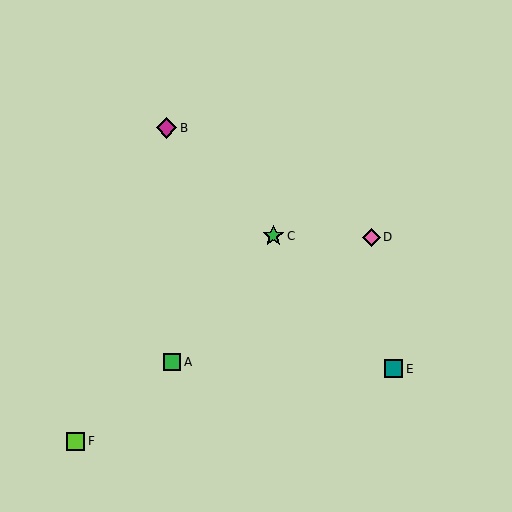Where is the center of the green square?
The center of the green square is at (172, 362).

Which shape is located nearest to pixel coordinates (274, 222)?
The green star (labeled C) at (273, 236) is nearest to that location.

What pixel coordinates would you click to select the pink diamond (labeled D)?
Click at (371, 237) to select the pink diamond D.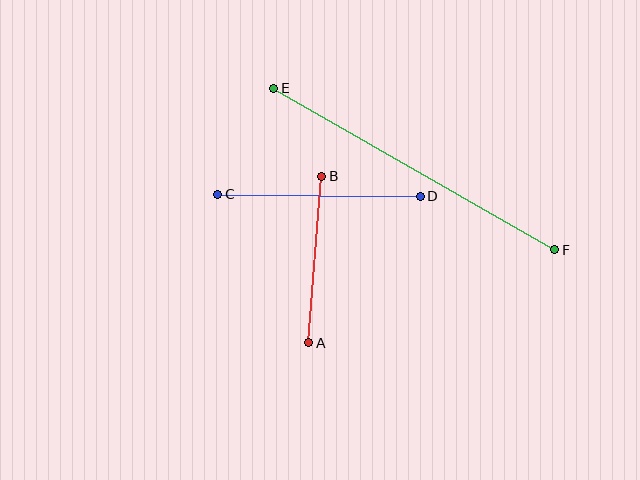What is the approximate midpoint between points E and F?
The midpoint is at approximately (414, 169) pixels.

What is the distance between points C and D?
The distance is approximately 203 pixels.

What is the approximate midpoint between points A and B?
The midpoint is at approximately (315, 259) pixels.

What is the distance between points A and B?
The distance is approximately 167 pixels.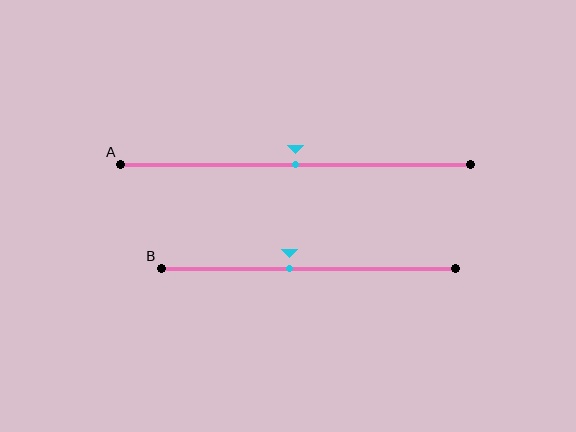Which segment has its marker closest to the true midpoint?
Segment A has its marker closest to the true midpoint.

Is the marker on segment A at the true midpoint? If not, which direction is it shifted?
Yes, the marker on segment A is at the true midpoint.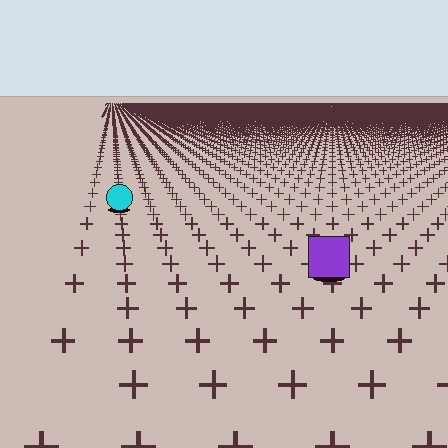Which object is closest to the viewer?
The purple square is closest. The texture marks near it are larger and more spread out.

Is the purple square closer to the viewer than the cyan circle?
Yes. The purple square is closer — you can tell from the texture gradient: the ground texture is coarser near it.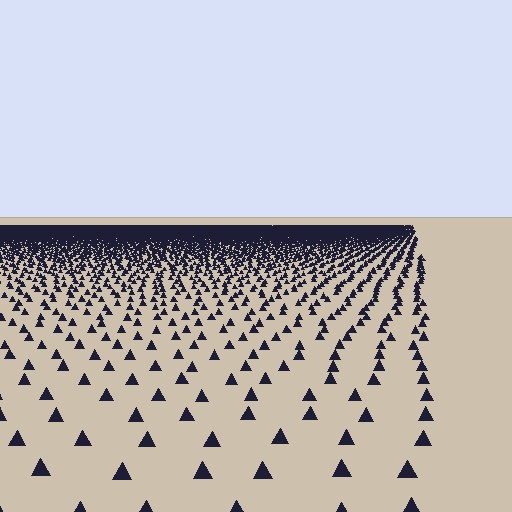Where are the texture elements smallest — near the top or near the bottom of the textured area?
Near the top.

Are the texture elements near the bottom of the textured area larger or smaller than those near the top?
Larger. Near the bottom, elements are closer to the viewer and appear at a bigger on-screen size.